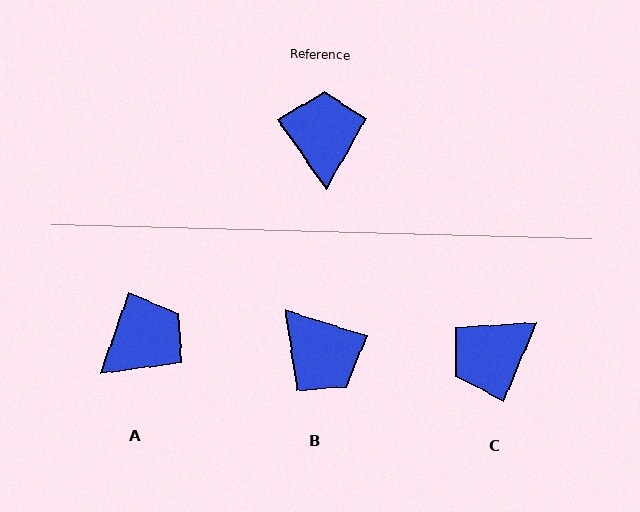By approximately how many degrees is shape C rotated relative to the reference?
Approximately 123 degrees counter-clockwise.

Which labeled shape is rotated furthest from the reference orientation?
B, about 142 degrees away.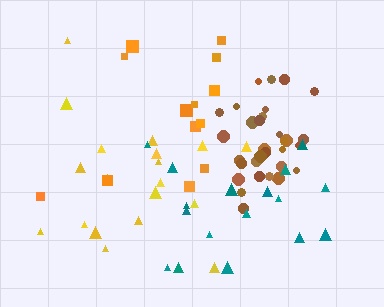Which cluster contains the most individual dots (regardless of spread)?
Brown (31).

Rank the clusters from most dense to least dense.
brown, teal, yellow, orange.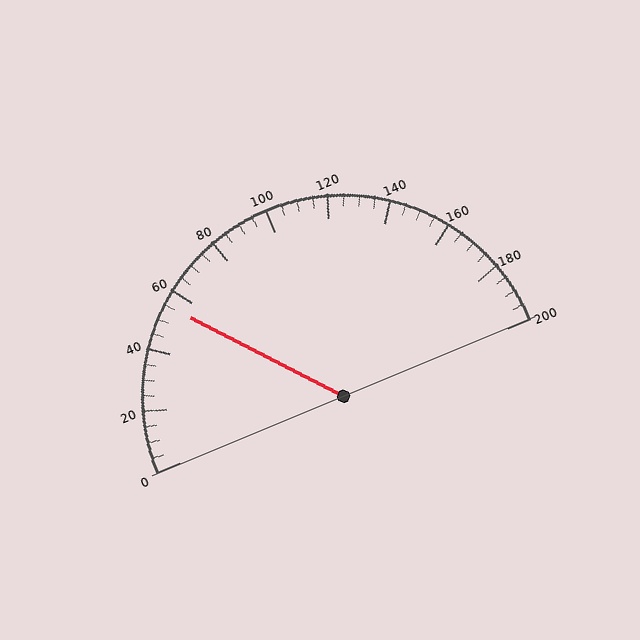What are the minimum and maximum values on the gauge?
The gauge ranges from 0 to 200.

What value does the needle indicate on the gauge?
The needle indicates approximately 55.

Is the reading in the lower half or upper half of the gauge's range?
The reading is in the lower half of the range (0 to 200).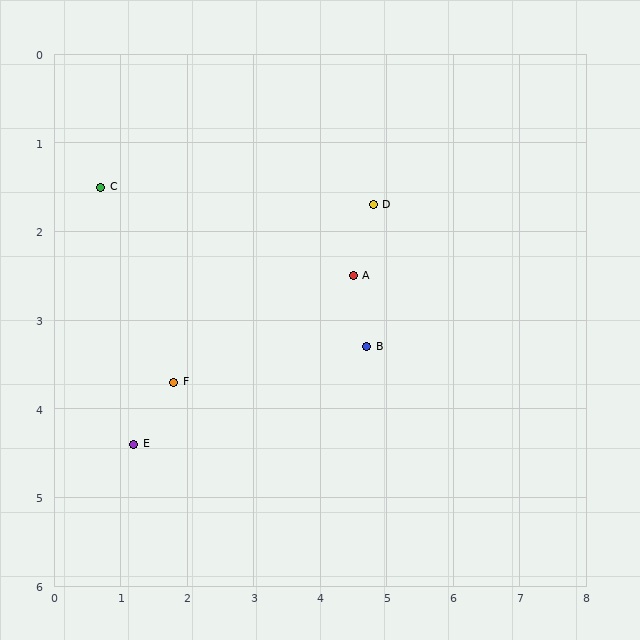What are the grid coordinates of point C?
Point C is at approximately (0.7, 1.5).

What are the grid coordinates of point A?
Point A is at approximately (4.5, 2.5).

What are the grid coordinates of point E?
Point E is at approximately (1.2, 4.4).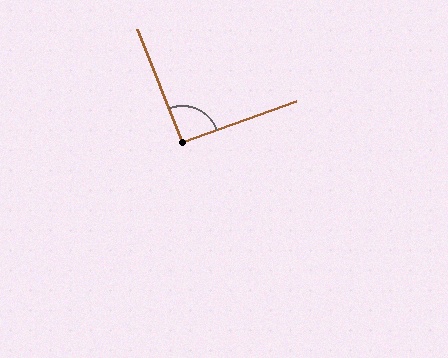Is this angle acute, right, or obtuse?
It is approximately a right angle.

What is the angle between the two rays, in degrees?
Approximately 92 degrees.